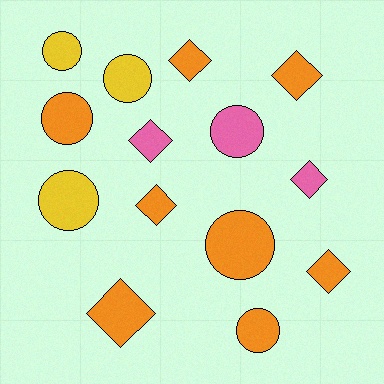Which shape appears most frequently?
Circle, with 7 objects.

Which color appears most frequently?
Orange, with 8 objects.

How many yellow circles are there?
There are 3 yellow circles.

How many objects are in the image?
There are 14 objects.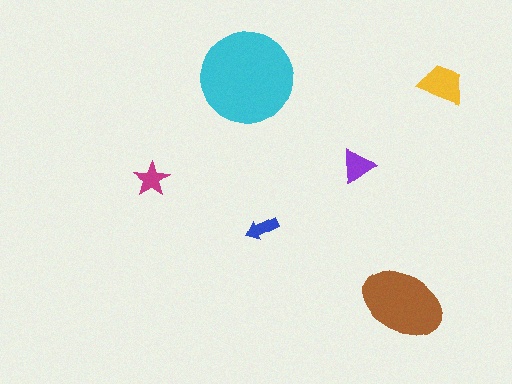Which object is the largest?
The cyan circle.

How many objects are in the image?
There are 6 objects in the image.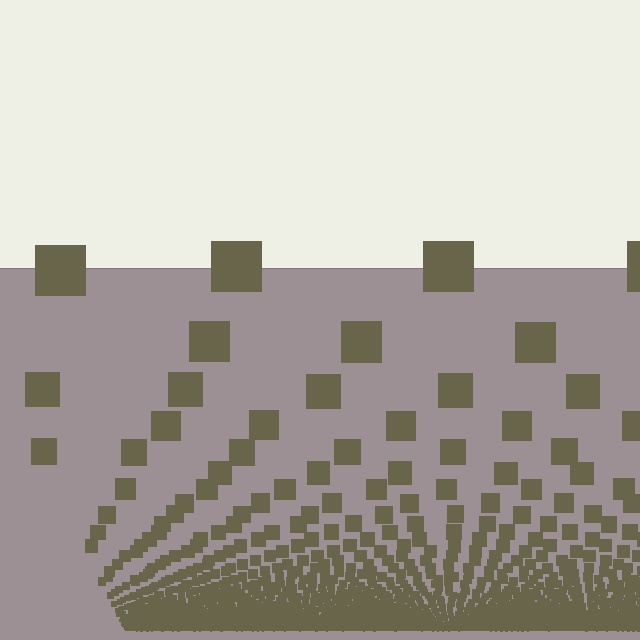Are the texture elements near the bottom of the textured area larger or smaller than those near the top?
Smaller. The gradient is inverted — elements near the bottom are smaller and denser.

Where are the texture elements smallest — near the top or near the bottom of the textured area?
Near the bottom.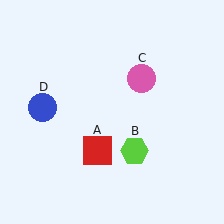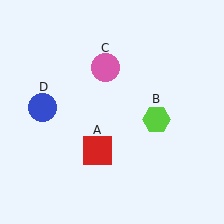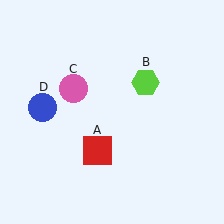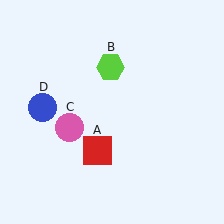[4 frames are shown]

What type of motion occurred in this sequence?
The lime hexagon (object B), pink circle (object C) rotated counterclockwise around the center of the scene.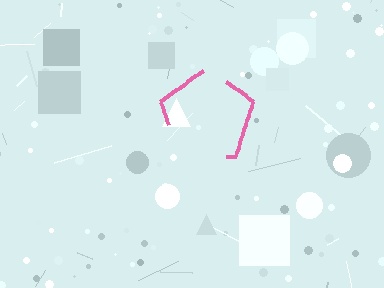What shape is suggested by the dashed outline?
The dashed outline suggests a pentagon.